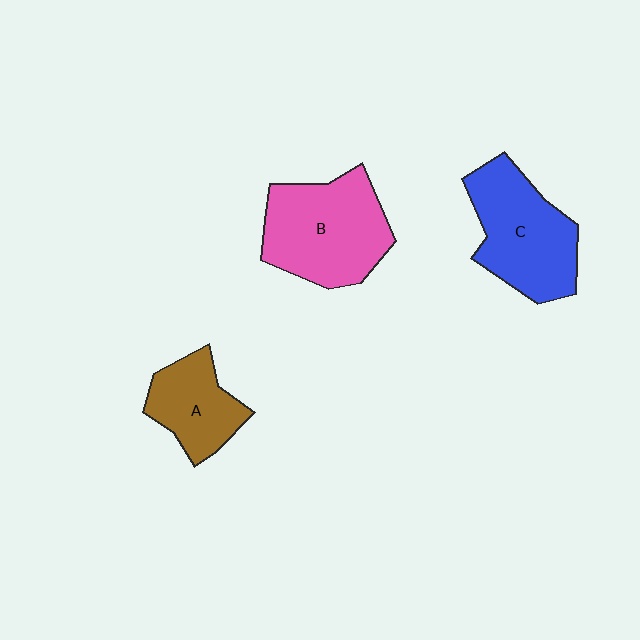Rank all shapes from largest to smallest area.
From largest to smallest: B (pink), C (blue), A (brown).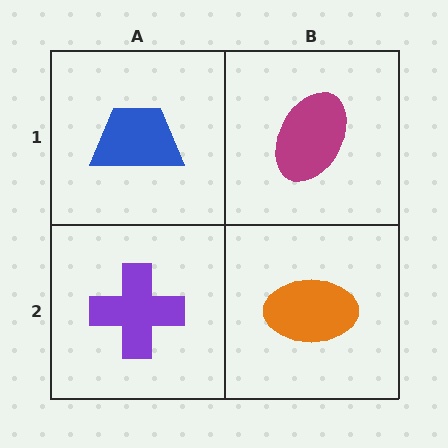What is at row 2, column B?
An orange ellipse.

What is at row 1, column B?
A magenta ellipse.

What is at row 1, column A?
A blue trapezoid.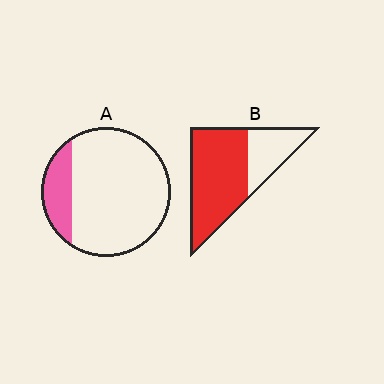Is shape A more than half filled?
No.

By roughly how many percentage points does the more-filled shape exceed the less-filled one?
By roughly 50 percentage points (B over A).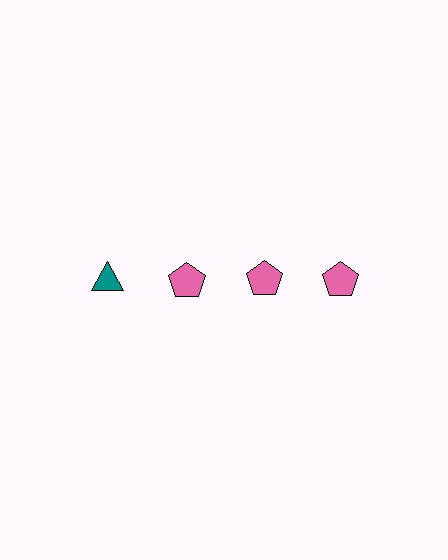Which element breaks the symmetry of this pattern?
The teal triangle in the top row, leftmost column breaks the symmetry. All other shapes are pink pentagons.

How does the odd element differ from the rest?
It differs in both color (teal instead of pink) and shape (triangle instead of pentagon).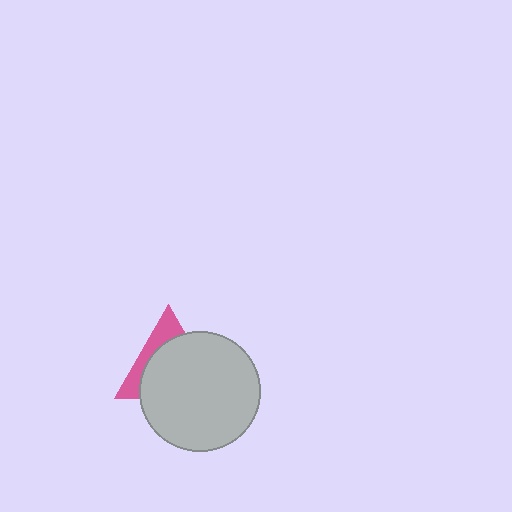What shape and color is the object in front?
The object in front is a light gray circle.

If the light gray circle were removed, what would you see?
You would see the complete pink triangle.